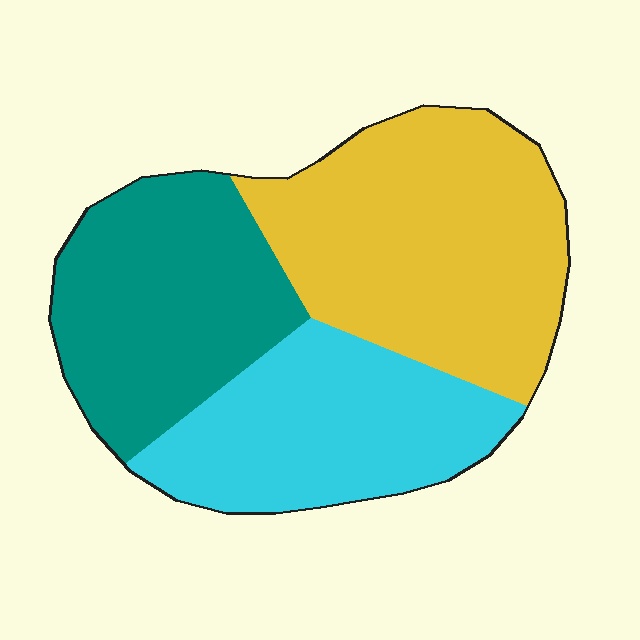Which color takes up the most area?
Yellow, at roughly 40%.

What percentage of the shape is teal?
Teal takes up about one third (1/3) of the shape.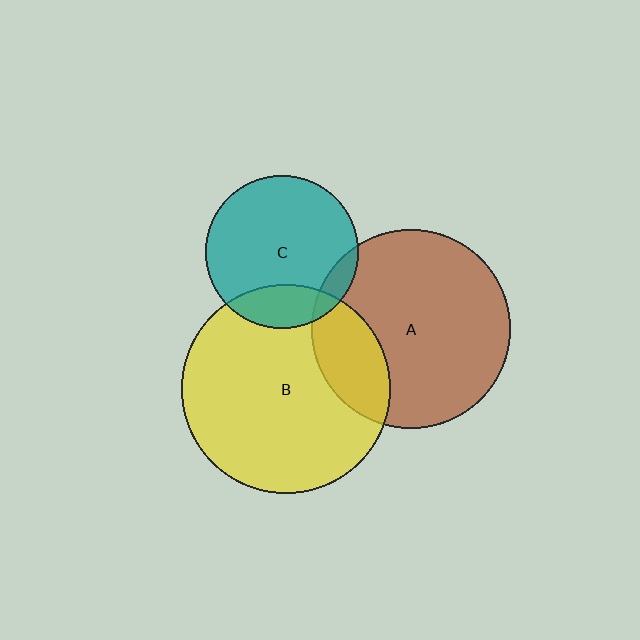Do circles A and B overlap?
Yes.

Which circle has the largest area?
Circle B (yellow).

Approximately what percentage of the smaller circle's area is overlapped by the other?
Approximately 20%.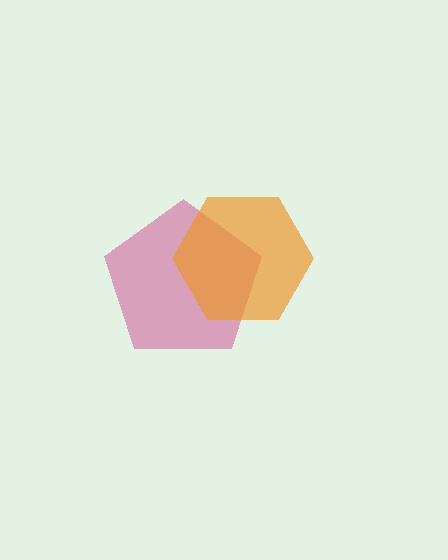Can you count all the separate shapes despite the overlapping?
Yes, there are 2 separate shapes.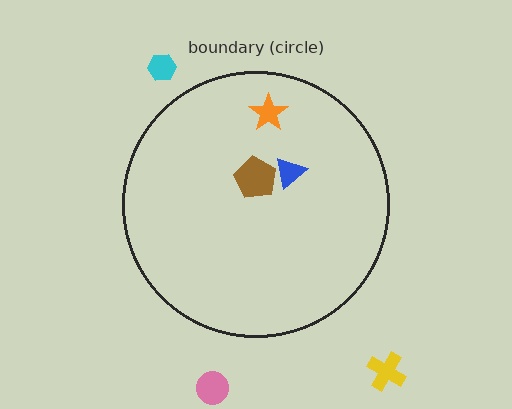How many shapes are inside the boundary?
3 inside, 3 outside.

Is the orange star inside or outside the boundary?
Inside.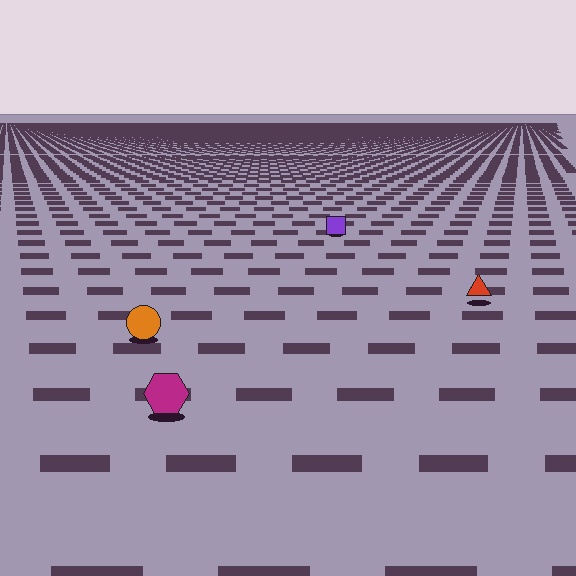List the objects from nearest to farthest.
From nearest to farthest: the magenta hexagon, the orange circle, the red triangle, the purple square.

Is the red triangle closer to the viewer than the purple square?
Yes. The red triangle is closer — you can tell from the texture gradient: the ground texture is coarser near it.